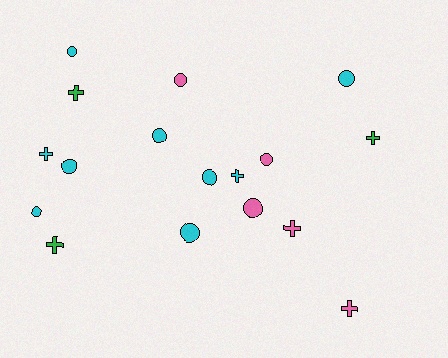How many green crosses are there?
There are 3 green crosses.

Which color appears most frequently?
Cyan, with 9 objects.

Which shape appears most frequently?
Circle, with 10 objects.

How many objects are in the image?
There are 17 objects.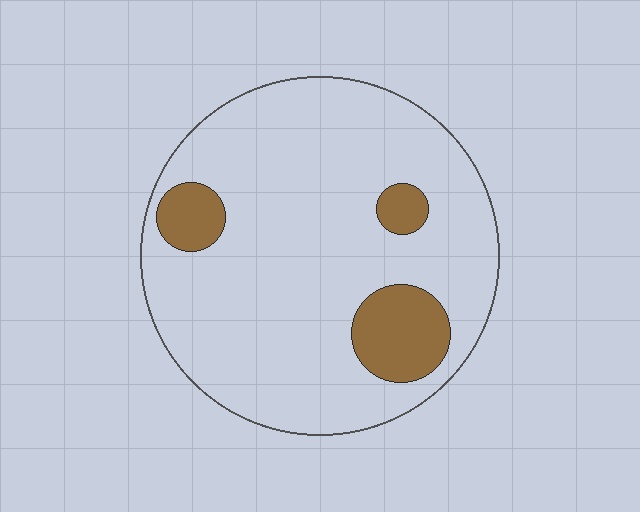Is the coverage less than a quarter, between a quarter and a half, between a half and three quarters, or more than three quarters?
Less than a quarter.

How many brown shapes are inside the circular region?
3.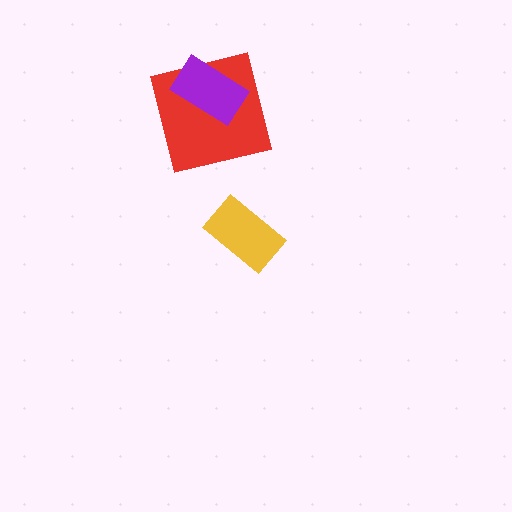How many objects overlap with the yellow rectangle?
0 objects overlap with the yellow rectangle.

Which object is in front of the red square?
The purple rectangle is in front of the red square.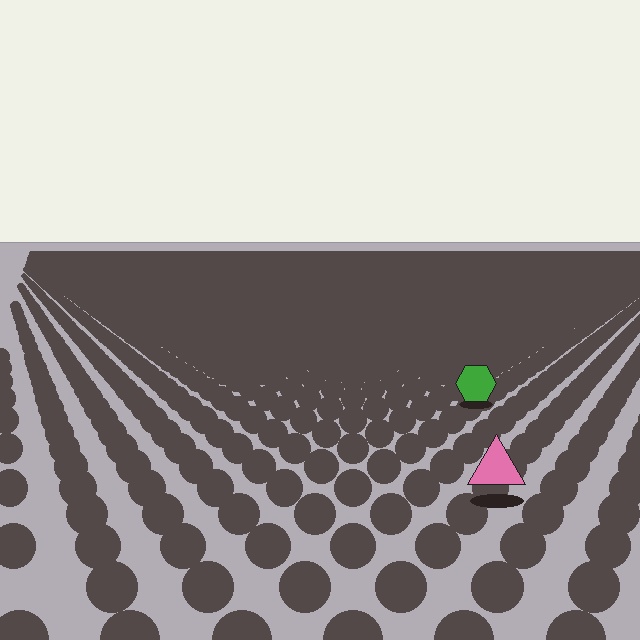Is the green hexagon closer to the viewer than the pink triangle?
No. The pink triangle is closer — you can tell from the texture gradient: the ground texture is coarser near it.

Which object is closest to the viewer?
The pink triangle is closest. The texture marks near it are larger and more spread out.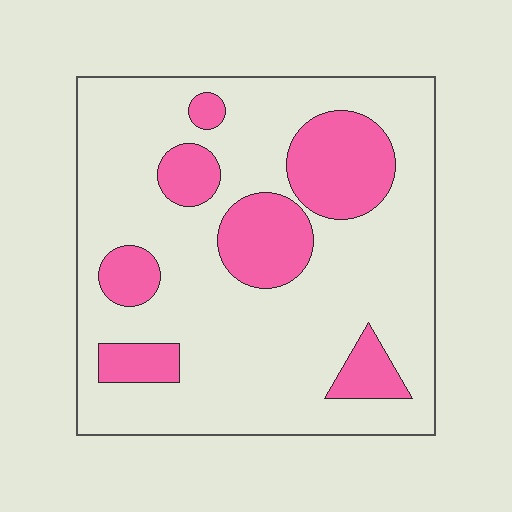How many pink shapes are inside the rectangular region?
7.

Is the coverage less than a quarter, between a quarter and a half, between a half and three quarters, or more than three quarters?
Less than a quarter.